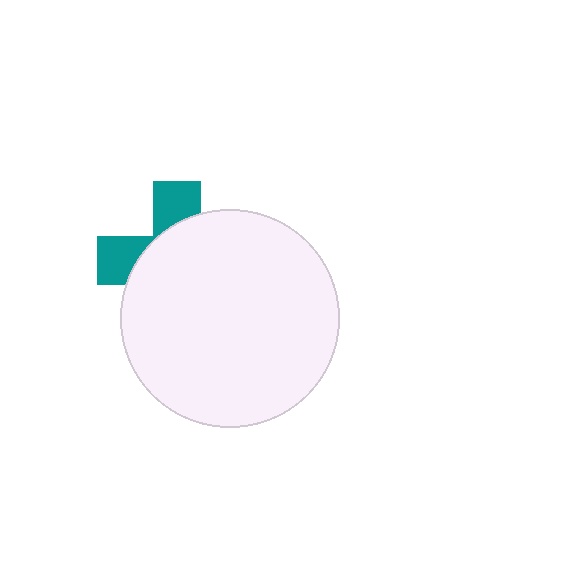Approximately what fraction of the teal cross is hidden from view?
Roughly 69% of the teal cross is hidden behind the white circle.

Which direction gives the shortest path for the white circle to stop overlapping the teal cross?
Moving toward the lower-right gives the shortest separation.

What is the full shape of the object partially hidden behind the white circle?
The partially hidden object is a teal cross.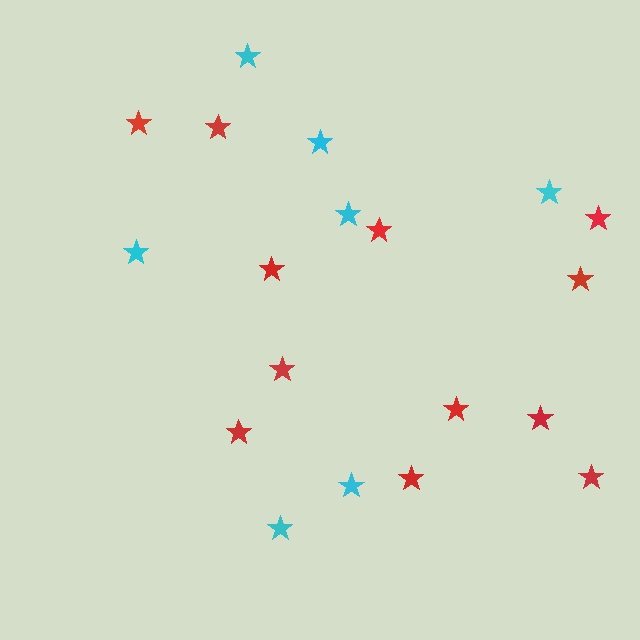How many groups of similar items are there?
There are 2 groups: one group of red stars (12) and one group of cyan stars (7).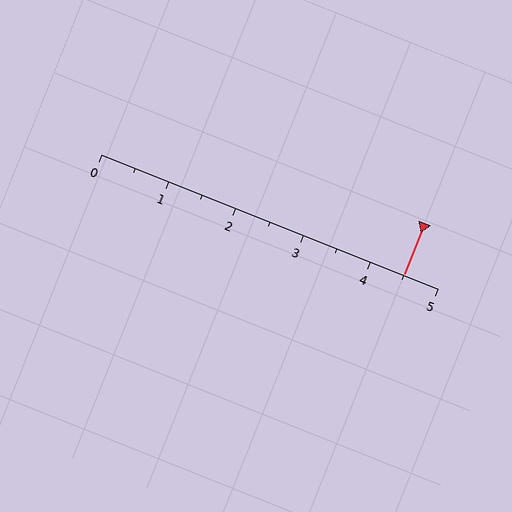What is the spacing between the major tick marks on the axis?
The major ticks are spaced 1 apart.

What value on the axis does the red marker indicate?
The marker indicates approximately 4.5.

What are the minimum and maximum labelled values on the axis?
The axis runs from 0 to 5.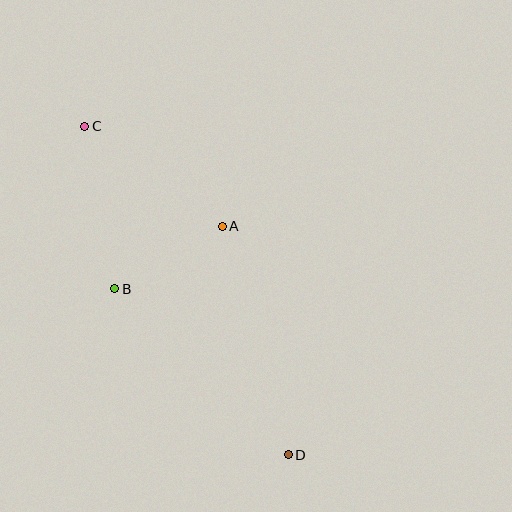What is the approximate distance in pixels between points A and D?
The distance between A and D is approximately 238 pixels.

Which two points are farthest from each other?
Points C and D are farthest from each other.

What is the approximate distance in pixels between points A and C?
The distance between A and C is approximately 170 pixels.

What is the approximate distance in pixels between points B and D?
The distance between B and D is approximately 240 pixels.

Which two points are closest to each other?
Points A and B are closest to each other.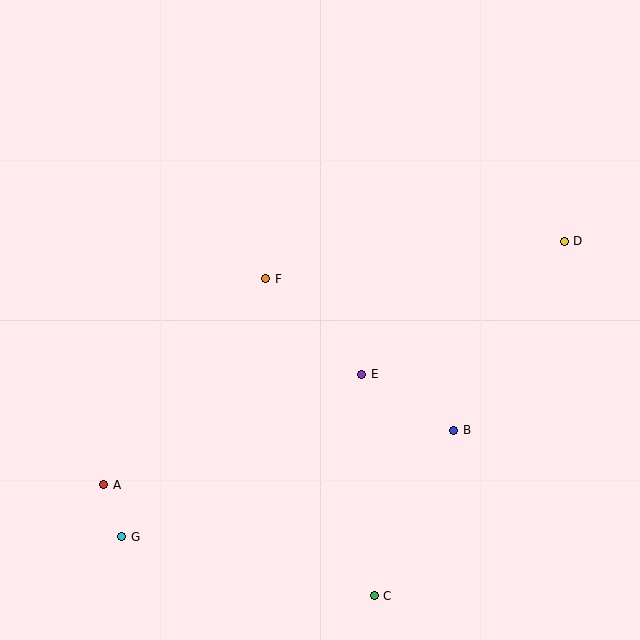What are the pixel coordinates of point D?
Point D is at (564, 241).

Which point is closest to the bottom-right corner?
Point C is closest to the bottom-right corner.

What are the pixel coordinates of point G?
Point G is at (122, 537).